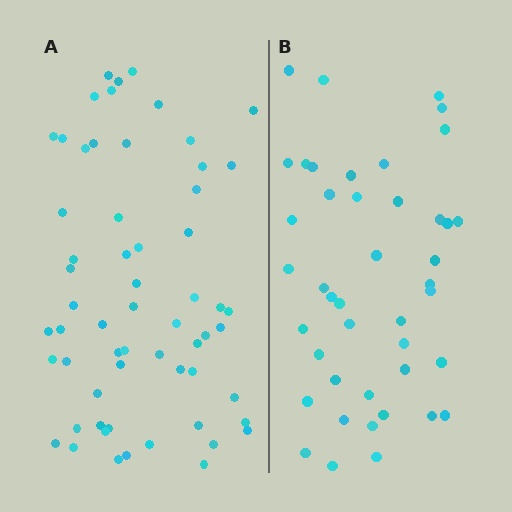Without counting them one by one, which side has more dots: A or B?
Region A (the left region) has more dots.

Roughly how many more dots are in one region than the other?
Region A has approximately 15 more dots than region B.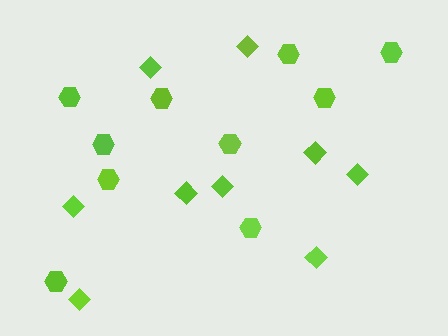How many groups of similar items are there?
There are 2 groups: one group of diamonds (9) and one group of hexagons (10).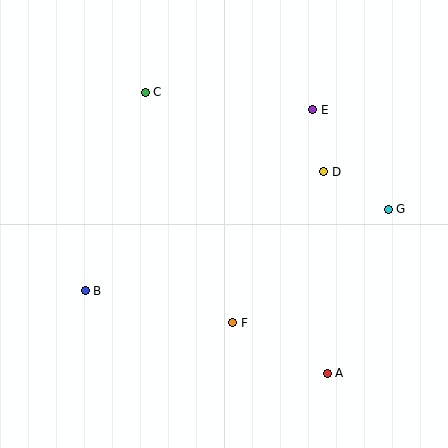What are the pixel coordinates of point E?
Point E is at (313, 110).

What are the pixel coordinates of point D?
Point D is at (324, 172).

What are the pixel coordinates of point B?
Point B is at (85, 291).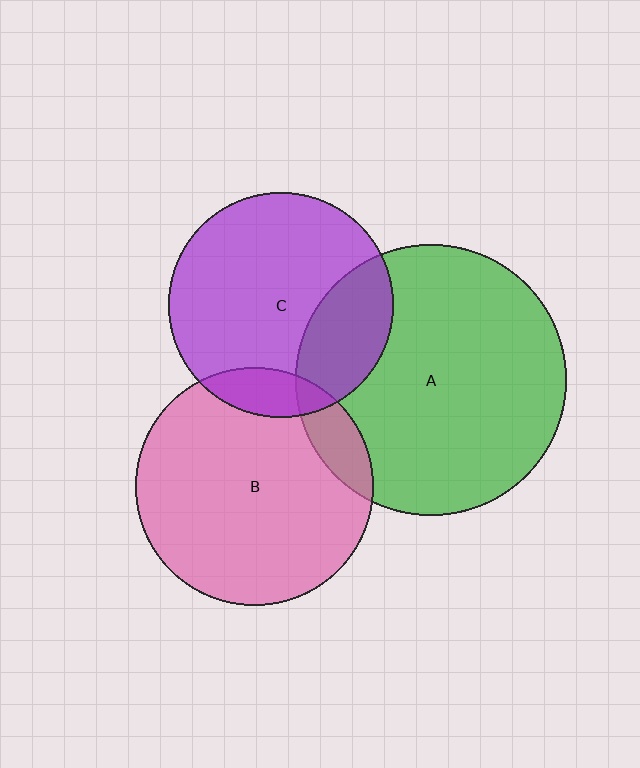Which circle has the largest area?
Circle A (green).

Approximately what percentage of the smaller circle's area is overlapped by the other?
Approximately 25%.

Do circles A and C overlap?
Yes.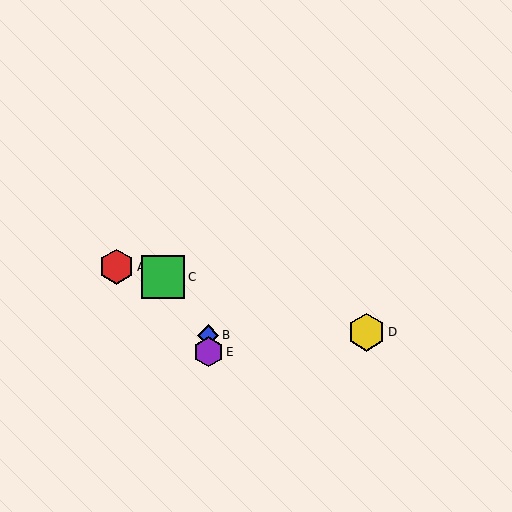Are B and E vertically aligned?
Yes, both are at x≈208.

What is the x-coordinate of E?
Object E is at x≈208.